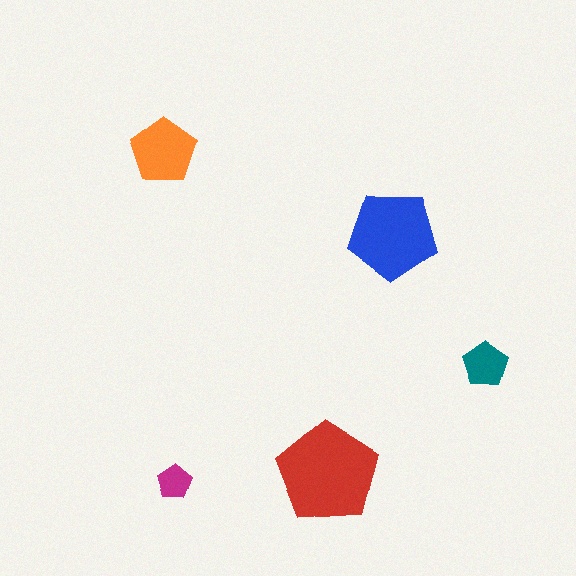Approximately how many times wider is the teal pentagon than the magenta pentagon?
About 1.5 times wider.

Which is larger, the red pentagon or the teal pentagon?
The red one.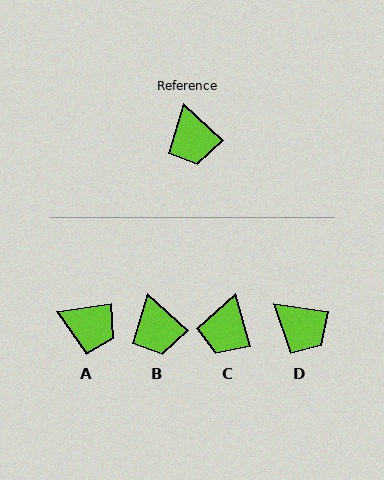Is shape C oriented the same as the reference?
No, it is off by about 32 degrees.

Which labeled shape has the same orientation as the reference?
B.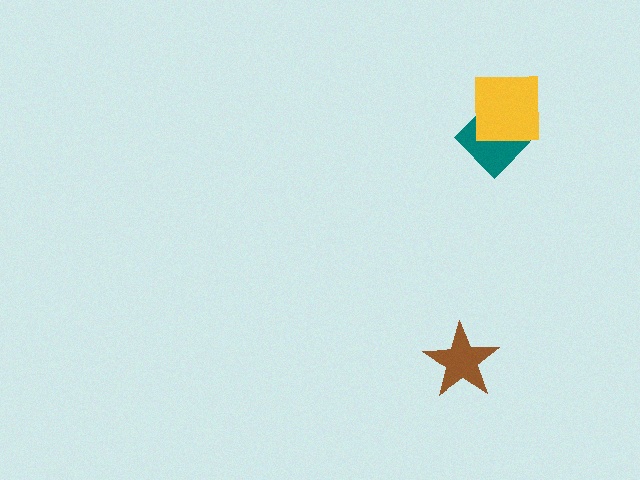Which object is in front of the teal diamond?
The yellow square is in front of the teal diamond.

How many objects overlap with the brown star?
0 objects overlap with the brown star.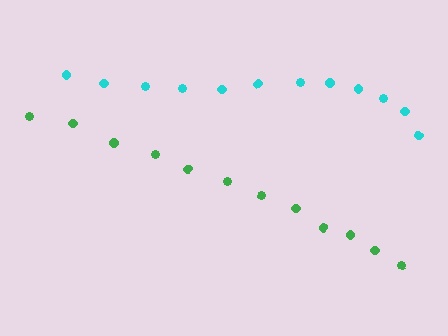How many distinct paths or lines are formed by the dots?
There are 2 distinct paths.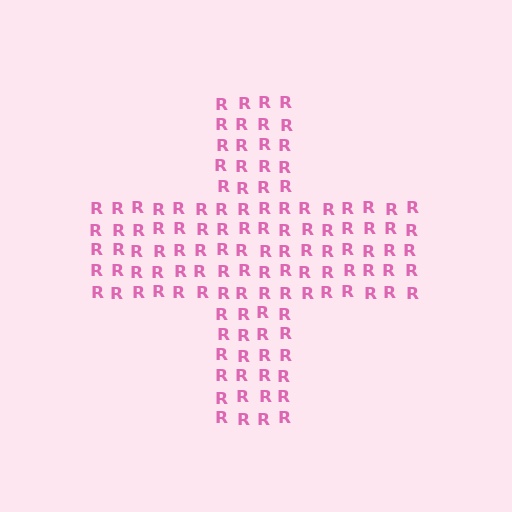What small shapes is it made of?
It is made of small letter R's.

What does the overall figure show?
The overall figure shows a cross.